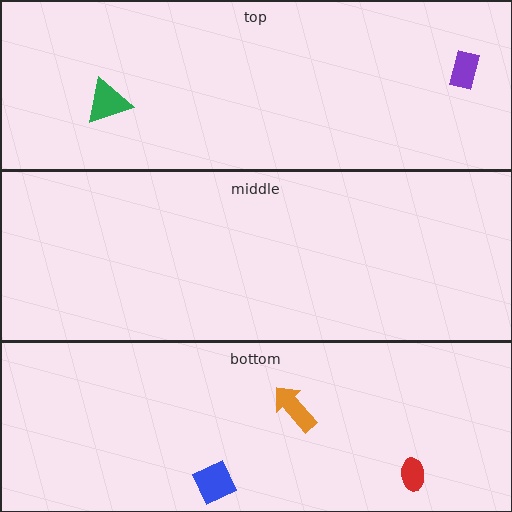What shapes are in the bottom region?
The red ellipse, the orange arrow, the blue diamond.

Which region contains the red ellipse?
The bottom region.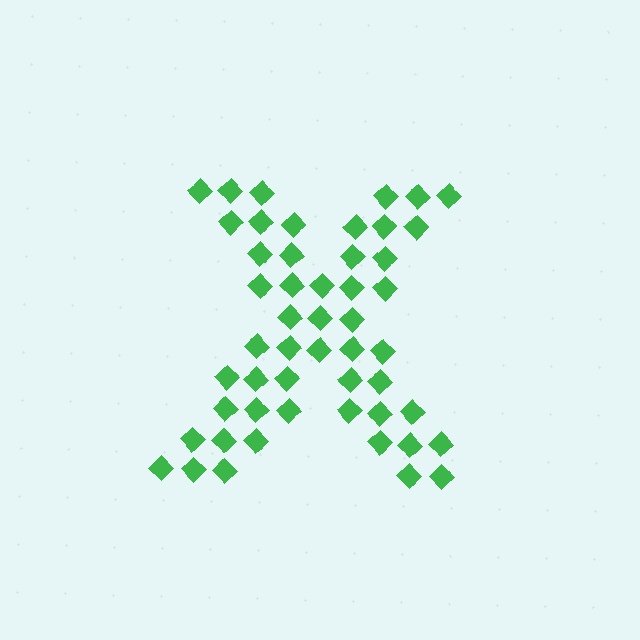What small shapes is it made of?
It is made of small diamonds.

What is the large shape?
The large shape is the letter X.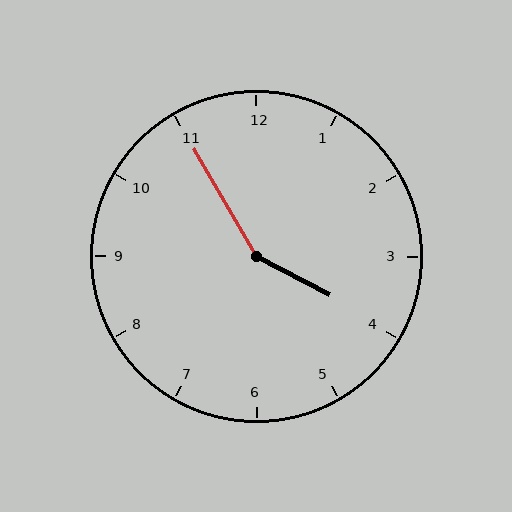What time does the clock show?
3:55.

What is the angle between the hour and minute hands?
Approximately 148 degrees.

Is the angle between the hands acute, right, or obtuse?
It is obtuse.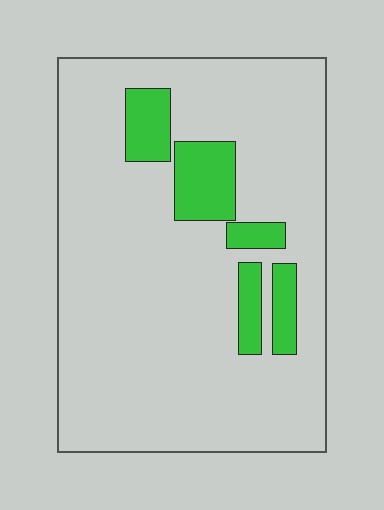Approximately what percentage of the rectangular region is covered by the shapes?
Approximately 15%.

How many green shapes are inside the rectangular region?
5.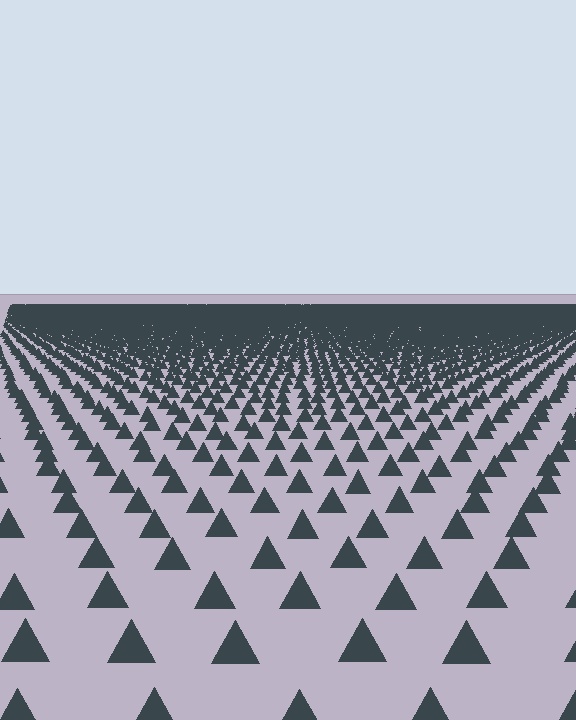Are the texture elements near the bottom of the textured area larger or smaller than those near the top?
Larger. Near the bottom, elements are closer to the viewer and appear at a bigger on-screen size.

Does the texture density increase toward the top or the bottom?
Density increases toward the top.